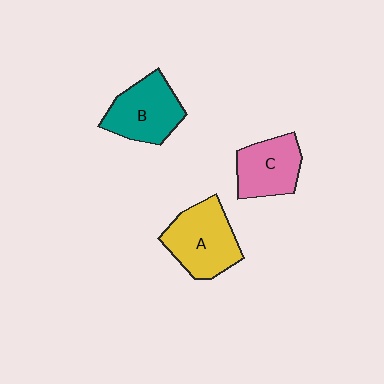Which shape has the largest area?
Shape A (yellow).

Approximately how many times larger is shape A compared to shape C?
Approximately 1.3 times.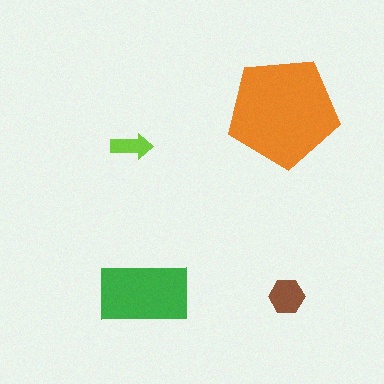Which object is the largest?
The orange pentagon.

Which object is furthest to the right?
The brown hexagon is rightmost.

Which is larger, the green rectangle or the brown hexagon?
The green rectangle.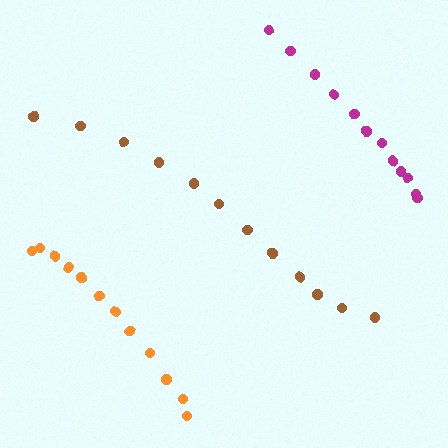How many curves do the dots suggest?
There are 3 distinct paths.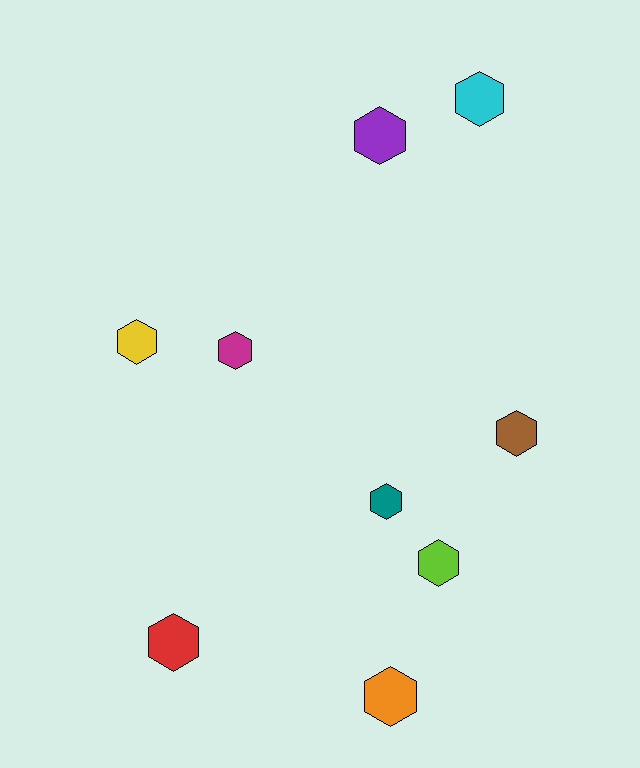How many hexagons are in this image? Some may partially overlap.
There are 9 hexagons.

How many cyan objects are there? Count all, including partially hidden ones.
There is 1 cyan object.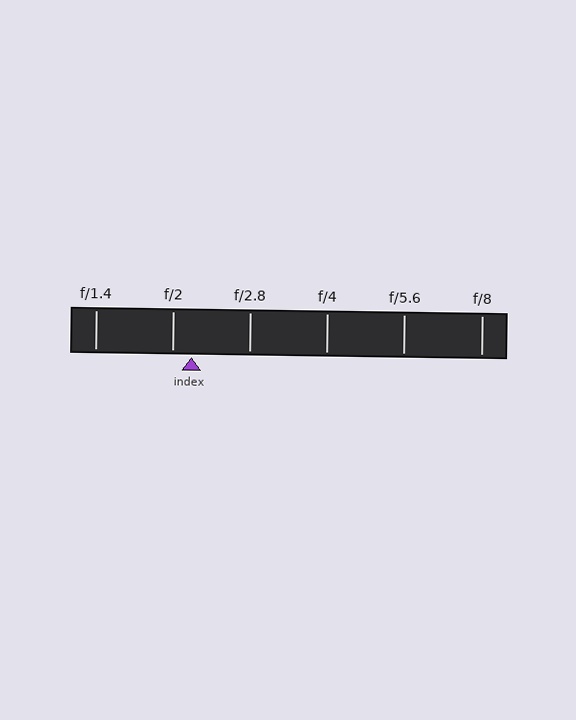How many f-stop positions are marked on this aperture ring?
There are 6 f-stop positions marked.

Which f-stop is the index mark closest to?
The index mark is closest to f/2.